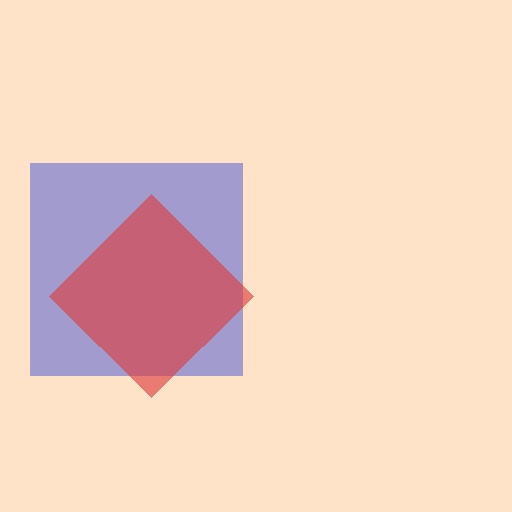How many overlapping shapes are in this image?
There are 2 overlapping shapes in the image.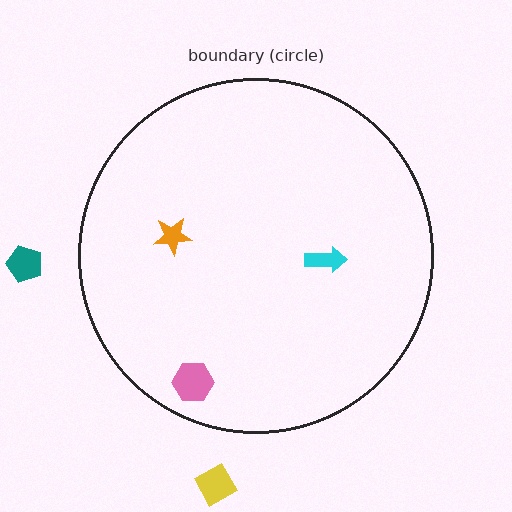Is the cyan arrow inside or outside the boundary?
Inside.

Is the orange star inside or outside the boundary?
Inside.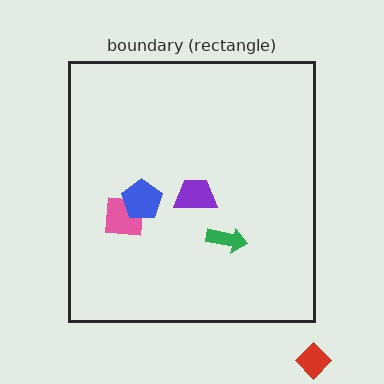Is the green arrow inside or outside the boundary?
Inside.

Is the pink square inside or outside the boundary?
Inside.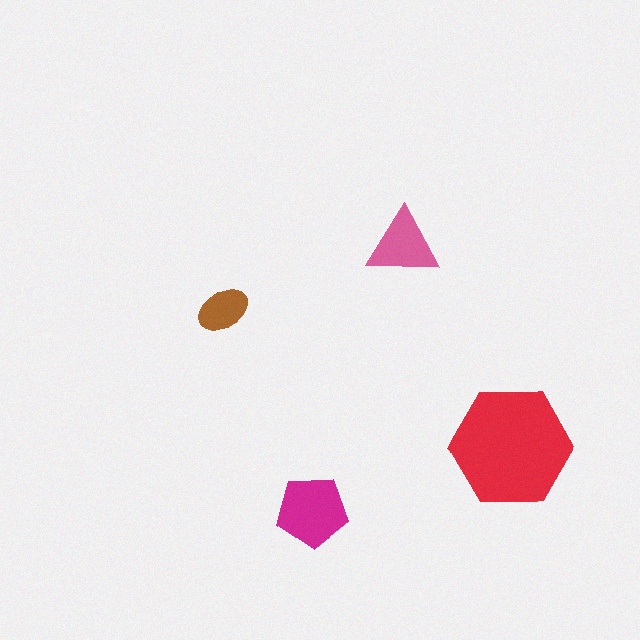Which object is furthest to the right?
The red hexagon is rightmost.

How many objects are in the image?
There are 4 objects in the image.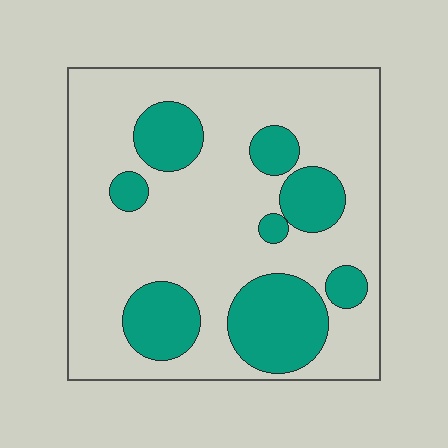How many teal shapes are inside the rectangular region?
8.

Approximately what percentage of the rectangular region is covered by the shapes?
Approximately 25%.